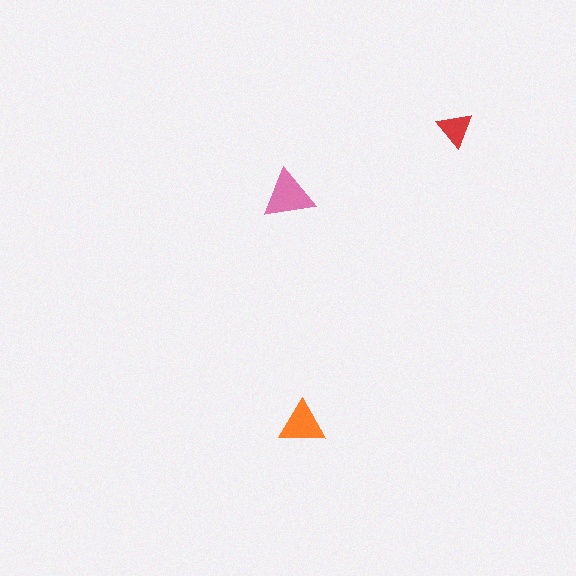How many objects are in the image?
There are 3 objects in the image.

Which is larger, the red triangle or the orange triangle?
The orange one.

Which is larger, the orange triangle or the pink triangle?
The pink one.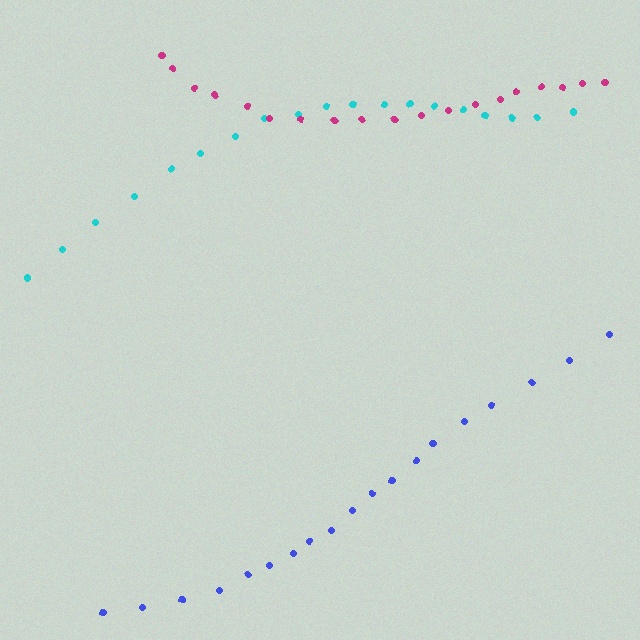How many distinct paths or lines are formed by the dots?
There are 3 distinct paths.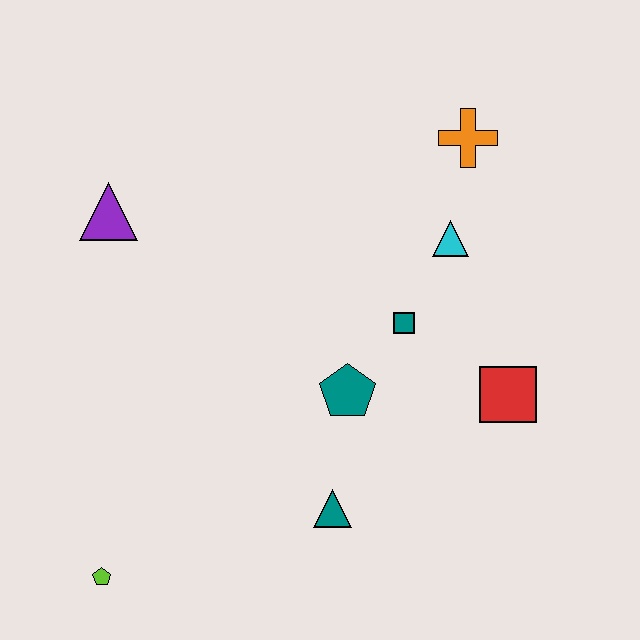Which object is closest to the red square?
The teal square is closest to the red square.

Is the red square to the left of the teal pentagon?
No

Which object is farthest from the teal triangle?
The orange cross is farthest from the teal triangle.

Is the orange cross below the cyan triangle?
No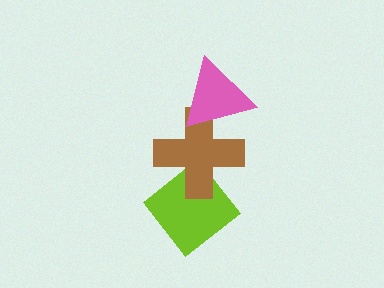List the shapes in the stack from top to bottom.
From top to bottom: the pink triangle, the brown cross, the lime diamond.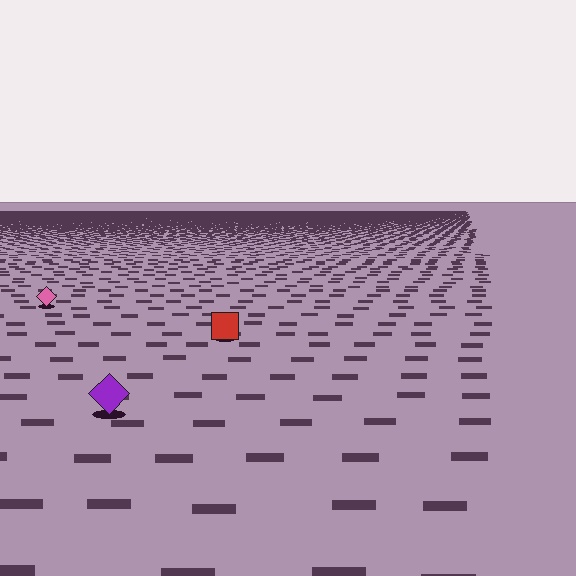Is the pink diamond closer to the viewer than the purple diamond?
No. The purple diamond is closer — you can tell from the texture gradient: the ground texture is coarser near it.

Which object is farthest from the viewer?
The pink diamond is farthest from the viewer. It appears smaller and the ground texture around it is denser.